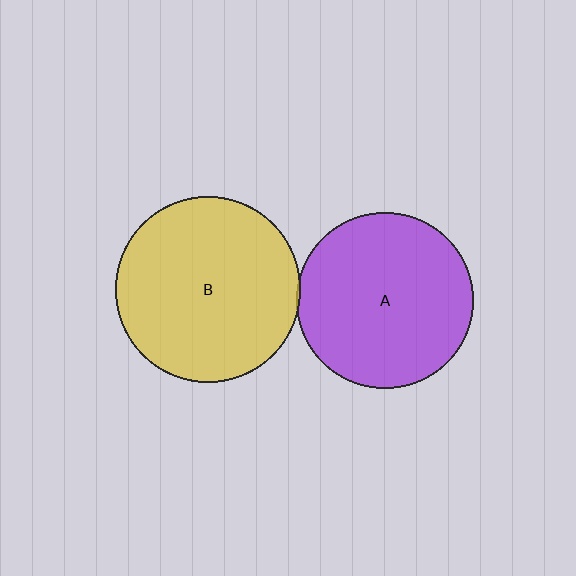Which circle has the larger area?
Circle B (yellow).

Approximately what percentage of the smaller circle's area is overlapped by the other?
Approximately 5%.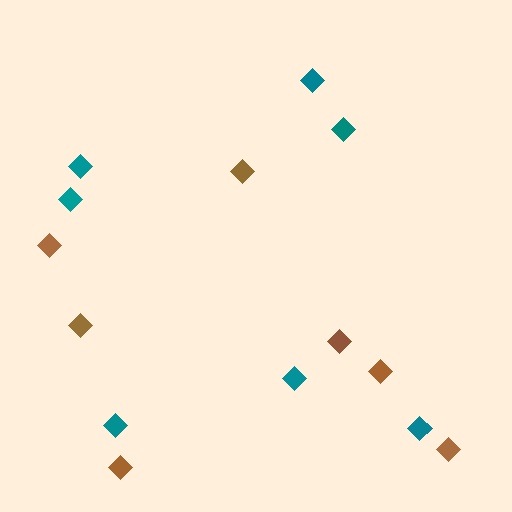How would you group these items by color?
There are 2 groups: one group of teal diamonds (7) and one group of brown diamonds (7).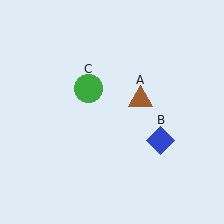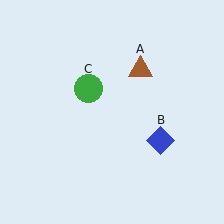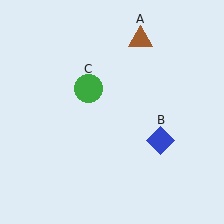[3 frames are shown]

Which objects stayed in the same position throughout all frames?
Blue diamond (object B) and green circle (object C) remained stationary.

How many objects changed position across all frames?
1 object changed position: brown triangle (object A).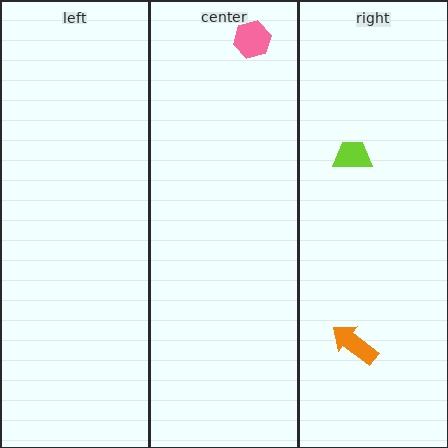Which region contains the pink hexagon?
The center region.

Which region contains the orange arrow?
The right region.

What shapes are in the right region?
The orange arrow, the lime trapezoid.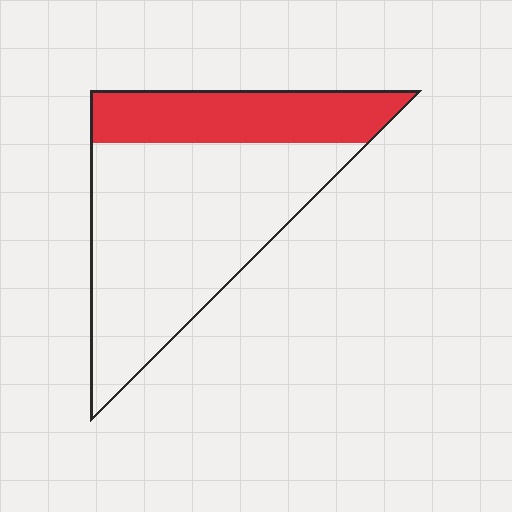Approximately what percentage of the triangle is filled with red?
Approximately 30%.